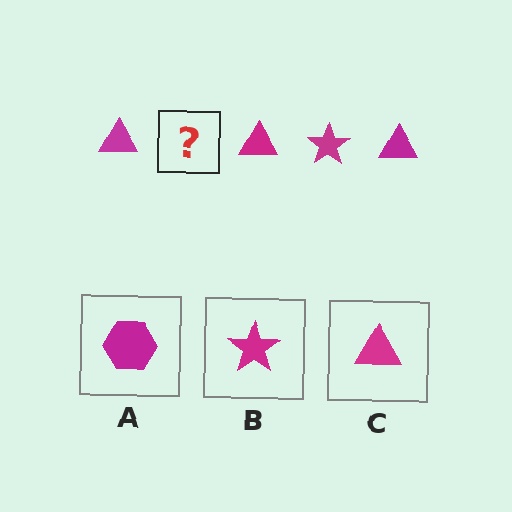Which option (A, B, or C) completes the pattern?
B.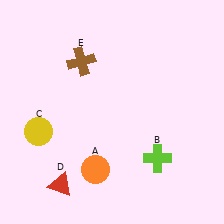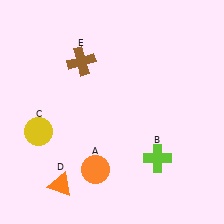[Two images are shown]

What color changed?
The triangle (D) changed from red in Image 1 to orange in Image 2.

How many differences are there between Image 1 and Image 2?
There is 1 difference between the two images.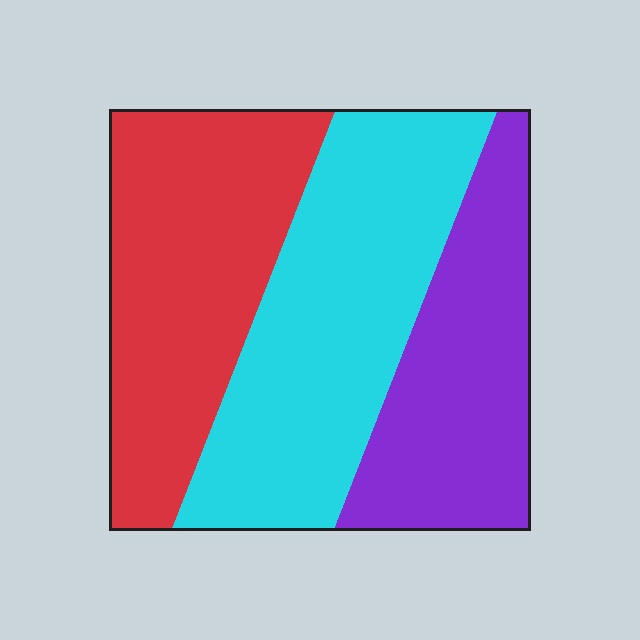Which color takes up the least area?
Purple, at roughly 25%.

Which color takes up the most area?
Cyan, at roughly 40%.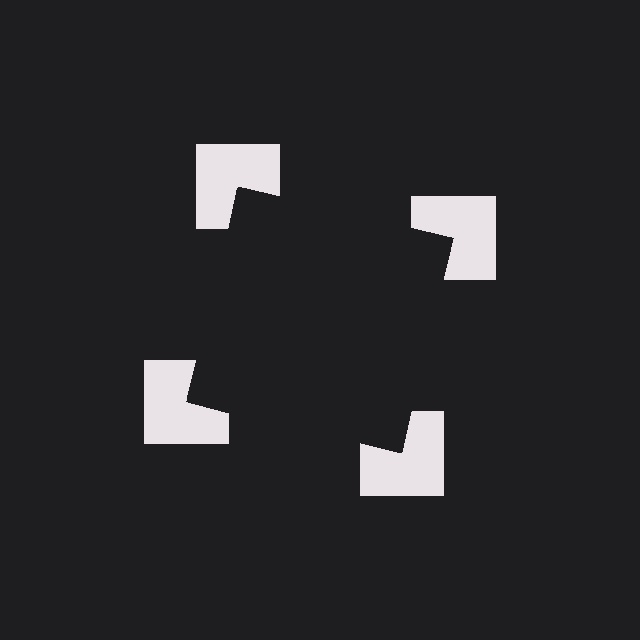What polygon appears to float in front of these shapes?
An illusory square — its edges are inferred from the aligned wedge cuts in the notched squares, not physically drawn.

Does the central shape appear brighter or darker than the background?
It typically appears slightly darker than the background, even though no actual brightness change is drawn.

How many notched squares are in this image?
There are 4 — one at each vertex of the illusory square.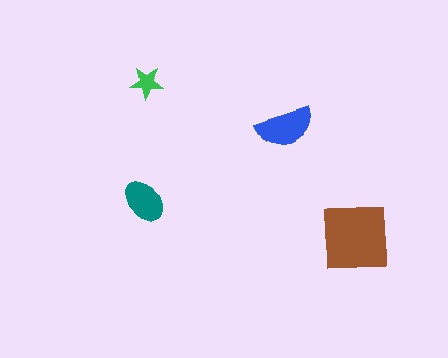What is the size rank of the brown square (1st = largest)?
1st.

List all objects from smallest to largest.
The green star, the teal ellipse, the blue semicircle, the brown square.